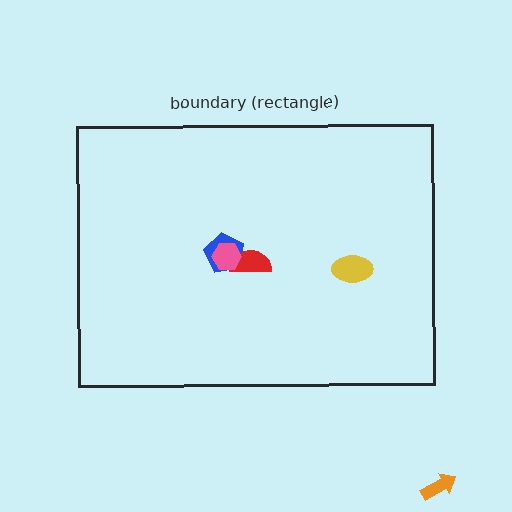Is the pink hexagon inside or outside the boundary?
Inside.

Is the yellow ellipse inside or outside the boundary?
Inside.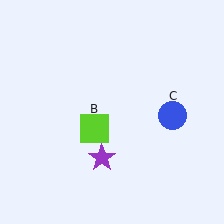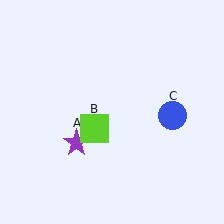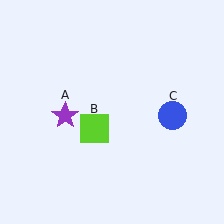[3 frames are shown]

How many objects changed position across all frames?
1 object changed position: purple star (object A).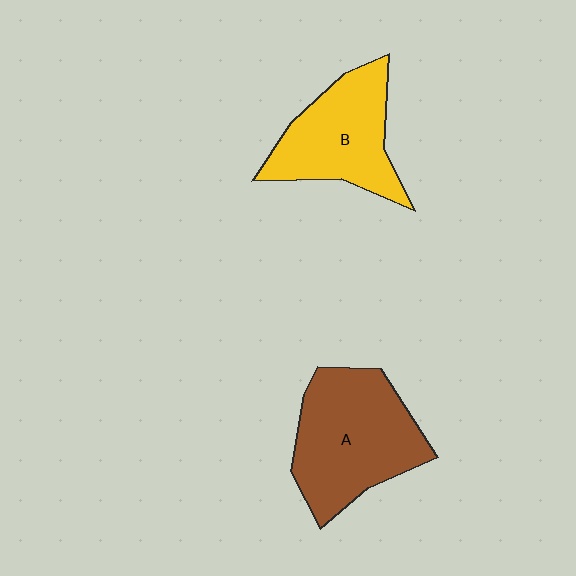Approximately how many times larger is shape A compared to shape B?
Approximately 1.3 times.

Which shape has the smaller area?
Shape B (yellow).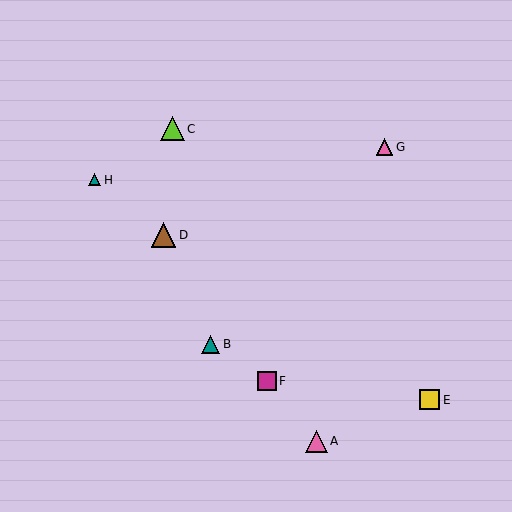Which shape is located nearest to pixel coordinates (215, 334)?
The teal triangle (labeled B) at (211, 344) is nearest to that location.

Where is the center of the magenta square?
The center of the magenta square is at (267, 381).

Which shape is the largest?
The brown triangle (labeled D) is the largest.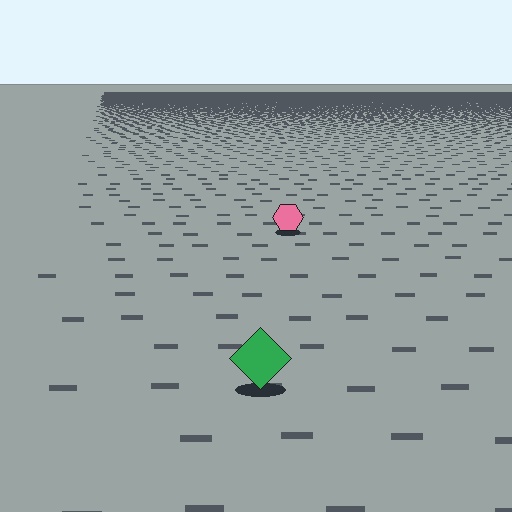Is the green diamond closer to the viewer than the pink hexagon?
Yes. The green diamond is closer — you can tell from the texture gradient: the ground texture is coarser near it.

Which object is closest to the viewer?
The green diamond is closest. The texture marks near it are larger and more spread out.